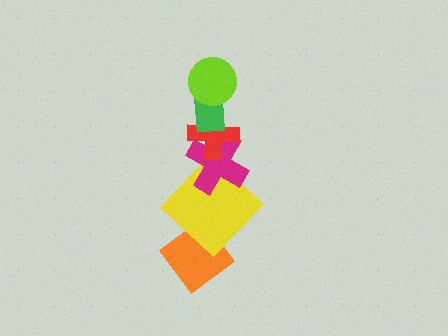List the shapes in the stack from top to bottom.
From top to bottom: the lime circle, the green rectangle, the red cross, the magenta cross, the yellow diamond, the orange diamond.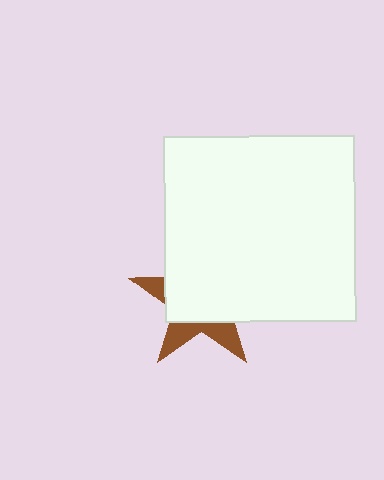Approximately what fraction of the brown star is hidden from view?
Roughly 68% of the brown star is hidden behind the white rectangle.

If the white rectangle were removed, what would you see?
You would see the complete brown star.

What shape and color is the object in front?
The object in front is a white rectangle.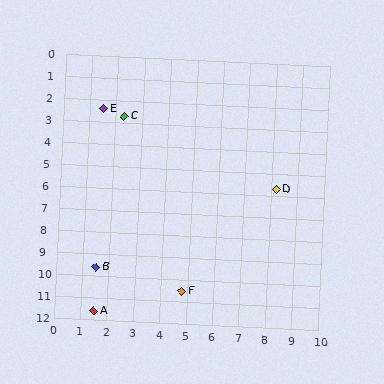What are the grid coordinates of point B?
Point B is at approximately (1.5, 9.6).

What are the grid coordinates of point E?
Point E is at approximately (1.5, 2.4).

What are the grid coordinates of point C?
Point C is at approximately (2.3, 2.7).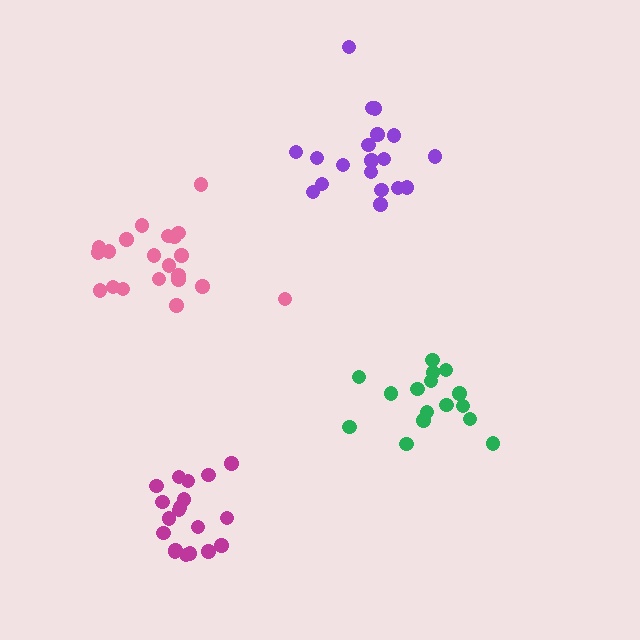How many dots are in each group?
Group 1: 21 dots, Group 2: 16 dots, Group 3: 19 dots, Group 4: 19 dots (75 total).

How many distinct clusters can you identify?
There are 4 distinct clusters.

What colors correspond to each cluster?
The clusters are colored: pink, green, magenta, purple.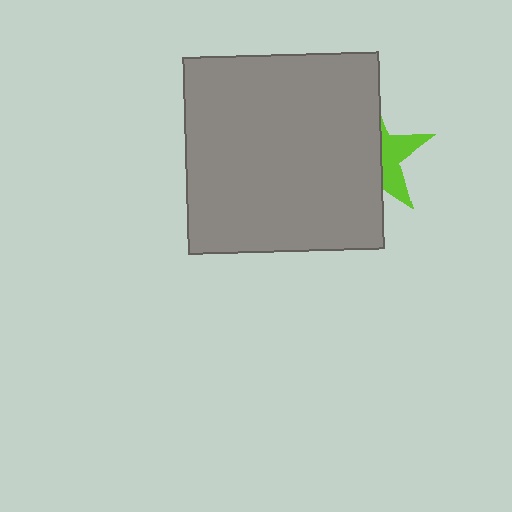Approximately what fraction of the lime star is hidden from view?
Roughly 65% of the lime star is hidden behind the gray square.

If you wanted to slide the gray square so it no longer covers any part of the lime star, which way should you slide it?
Slide it left — that is the most direct way to separate the two shapes.